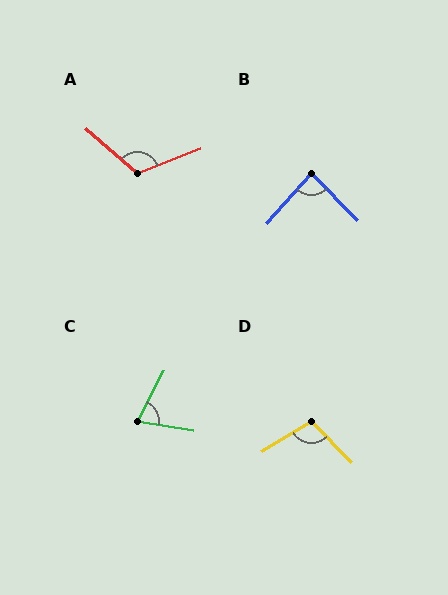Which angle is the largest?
A, at approximately 117 degrees.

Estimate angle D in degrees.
Approximately 104 degrees.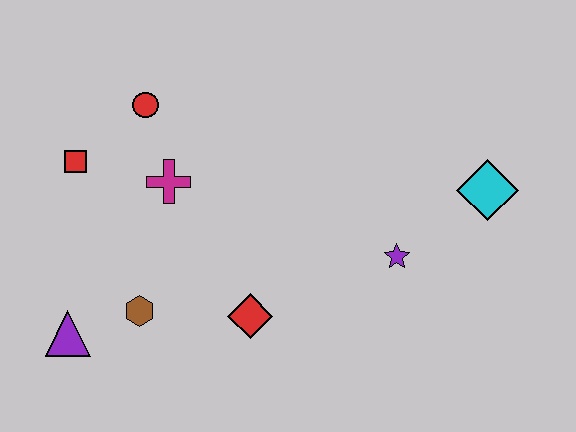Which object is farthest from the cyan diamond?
The purple triangle is farthest from the cyan diamond.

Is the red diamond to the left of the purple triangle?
No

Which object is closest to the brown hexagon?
The purple triangle is closest to the brown hexagon.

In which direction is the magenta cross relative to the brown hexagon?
The magenta cross is above the brown hexagon.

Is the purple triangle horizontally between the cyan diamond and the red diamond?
No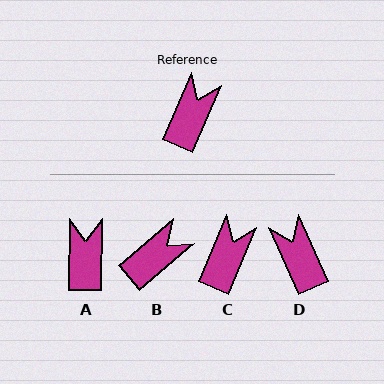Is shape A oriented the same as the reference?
No, it is off by about 23 degrees.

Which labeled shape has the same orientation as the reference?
C.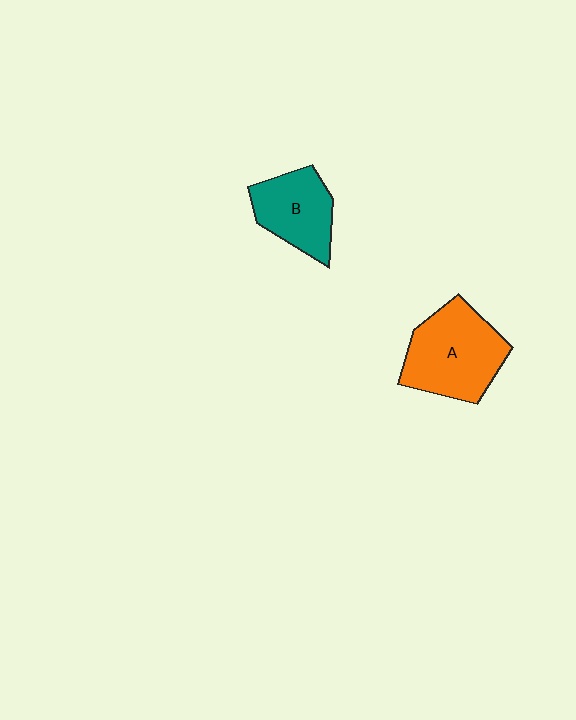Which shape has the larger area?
Shape A (orange).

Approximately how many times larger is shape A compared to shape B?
Approximately 1.4 times.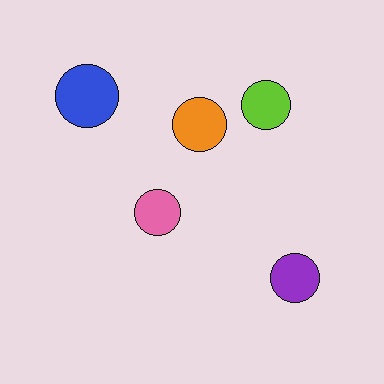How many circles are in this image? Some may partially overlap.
There are 5 circles.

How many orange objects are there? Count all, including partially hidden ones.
There is 1 orange object.